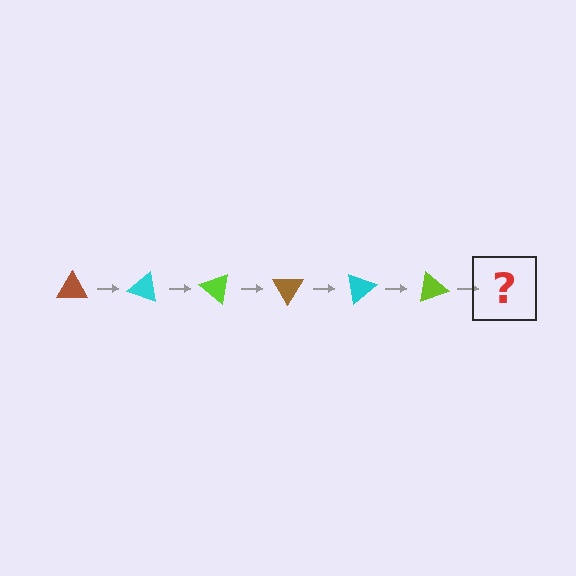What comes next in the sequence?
The next element should be a brown triangle, rotated 120 degrees from the start.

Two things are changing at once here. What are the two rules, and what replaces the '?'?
The two rules are that it rotates 20 degrees each step and the color cycles through brown, cyan, and lime. The '?' should be a brown triangle, rotated 120 degrees from the start.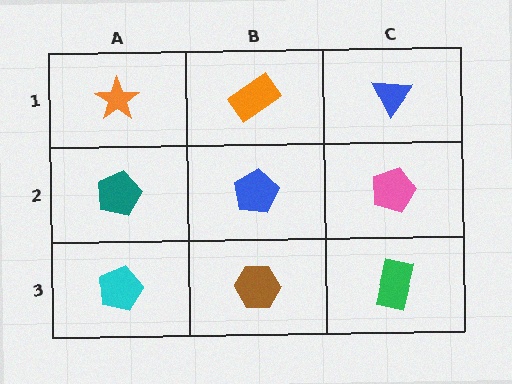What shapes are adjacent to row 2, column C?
A blue triangle (row 1, column C), a green rectangle (row 3, column C), a blue pentagon (row 2, column B).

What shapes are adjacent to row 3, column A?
A teal pentagon (row 2, column A), a brown hexagon (row 3, column B).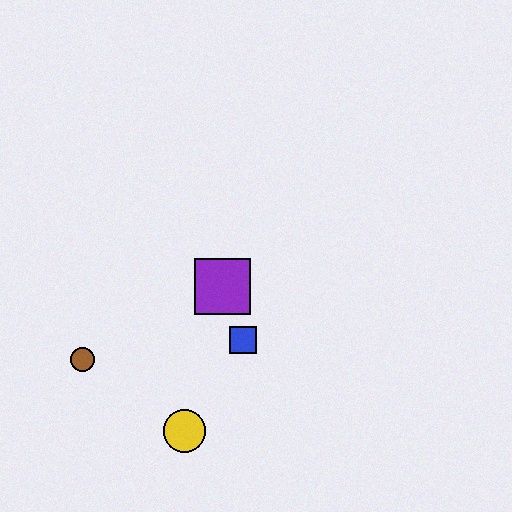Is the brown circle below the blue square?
Yes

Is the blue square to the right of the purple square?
Yes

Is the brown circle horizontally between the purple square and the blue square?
No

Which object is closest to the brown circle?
The yellow circle is closest to the brown circle.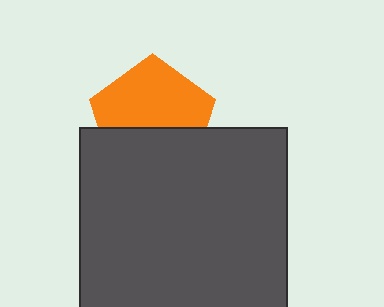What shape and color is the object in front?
The object in front is a dark gray rectangle.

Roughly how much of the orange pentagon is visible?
About half of it is visible (roughly 58%).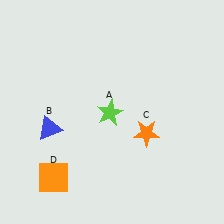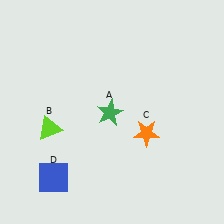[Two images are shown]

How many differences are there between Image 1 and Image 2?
There are 3 differences between the two images.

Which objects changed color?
A changed from lime to green. B changed from blue to lime. D changed from orange to blue.